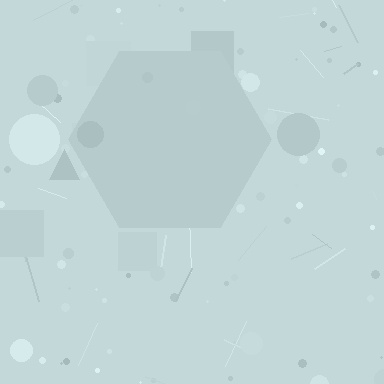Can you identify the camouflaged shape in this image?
The camouflaged shape is a hexagon.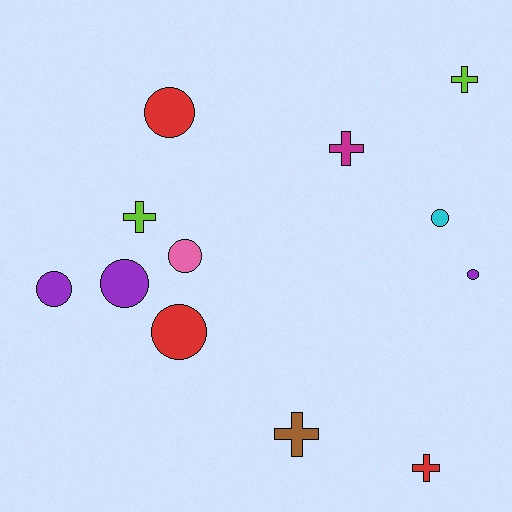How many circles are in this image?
There are 7 circles.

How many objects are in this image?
There are 12 objects.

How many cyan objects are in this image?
There is 1 cyan object.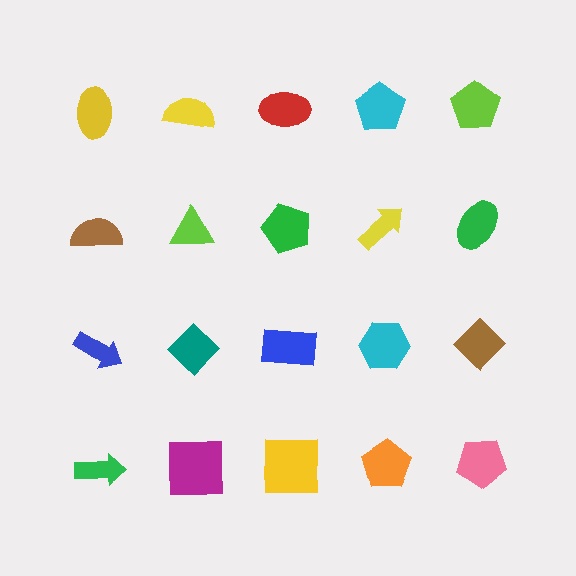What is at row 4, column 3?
A yellow square.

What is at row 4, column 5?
A pink pentagon.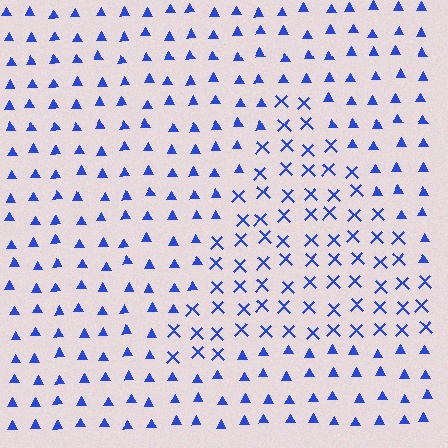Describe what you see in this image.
The image is filled with small blue elements arranged in a uniform grid. A triangle-shaped region contains X marks, while the surrounding area contains triangles. The boundary is defined purely by the change in element shape.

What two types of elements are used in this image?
The image uses X marks inside the triangle region and triangles outside it.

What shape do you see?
I see a triangle.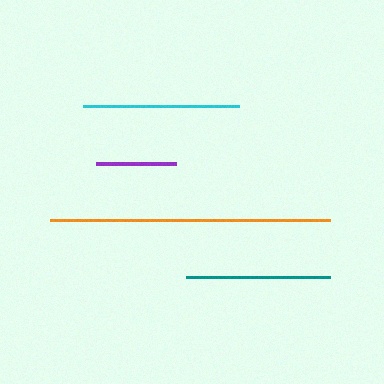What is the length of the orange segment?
The orange segment is approximately 280 pixels long.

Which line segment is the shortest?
The purple line is the shortest at approximately 80 pixels.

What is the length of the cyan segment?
The cyan segment is approximately 156 pixels long.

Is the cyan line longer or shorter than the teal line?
The cyan line is longer than the teal line.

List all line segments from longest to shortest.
From longest to shortest: orange, cyan, teal, purple.